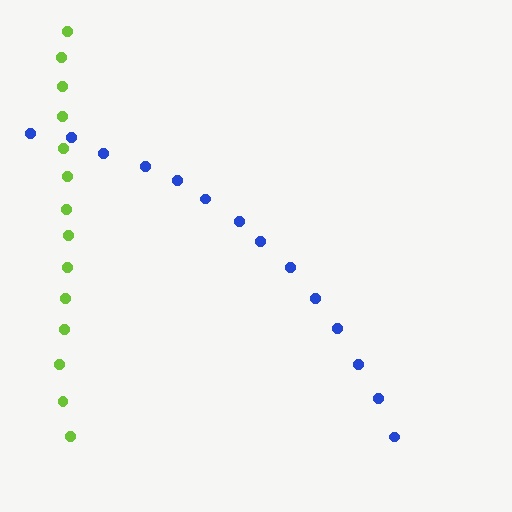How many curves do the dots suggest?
There are 2 distinct paths.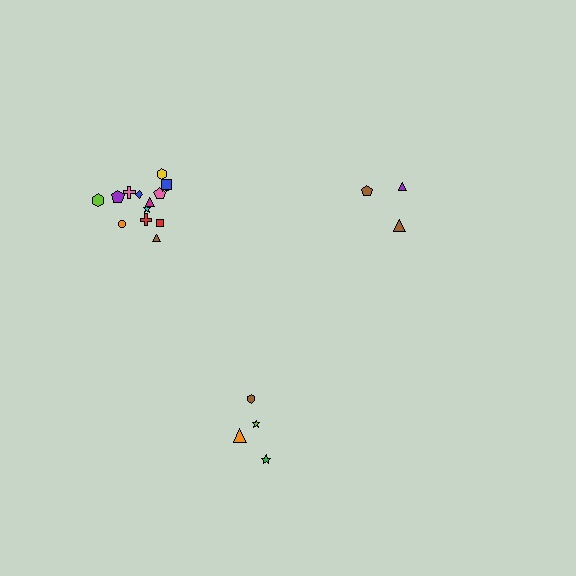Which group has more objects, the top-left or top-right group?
The top-left group.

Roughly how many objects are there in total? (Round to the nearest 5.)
Roughly 20 objects in total.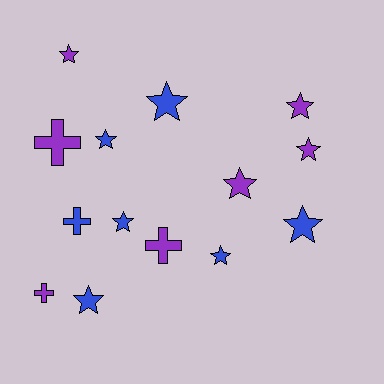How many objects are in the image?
There are 14 objects.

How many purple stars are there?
There are 4 purple stars.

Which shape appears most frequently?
Star, with 10 objects.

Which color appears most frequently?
Blue, with 7 objects.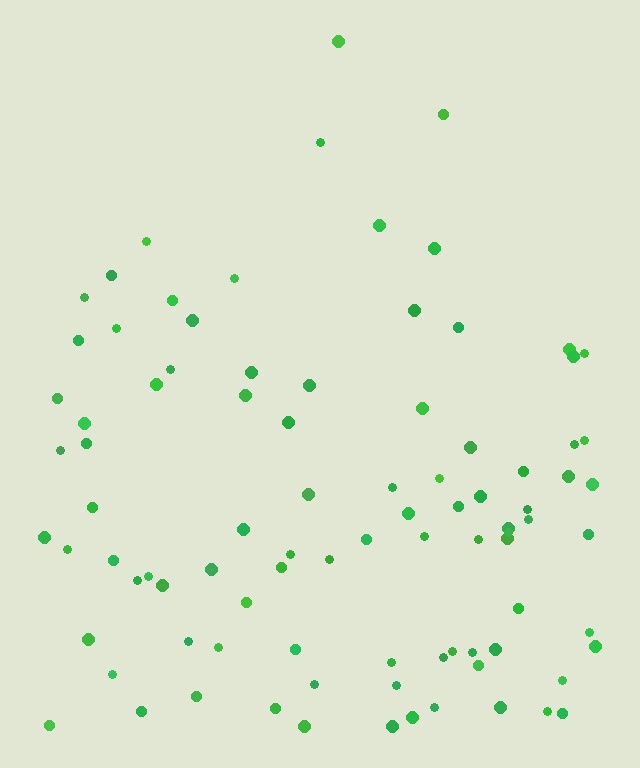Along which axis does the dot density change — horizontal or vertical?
Vertical.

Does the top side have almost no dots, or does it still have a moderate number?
Still a moderate number, just noticeably fewer than the bottom.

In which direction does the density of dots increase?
From top to bottom, with the bottom side densest.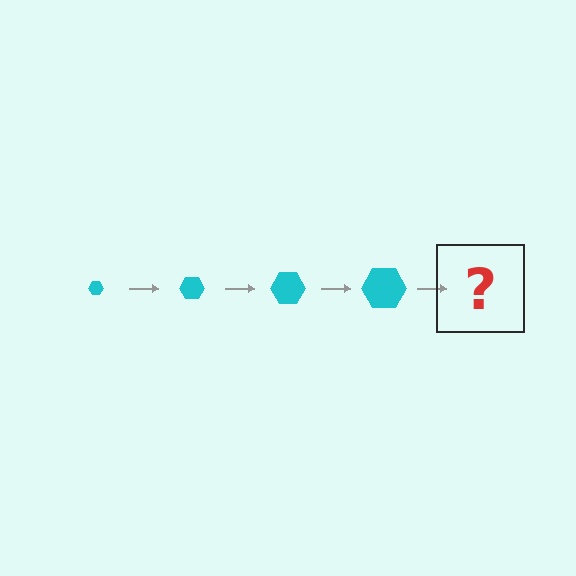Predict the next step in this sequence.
The next step is a cyan hexagon, larger than the previous one.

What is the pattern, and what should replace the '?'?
The pattern is that the hexagon gets progressively larger each step. The '?' should be a cyan hexagon, larger than the previous one.